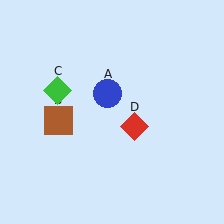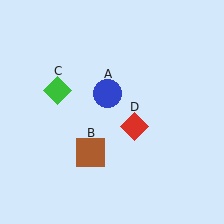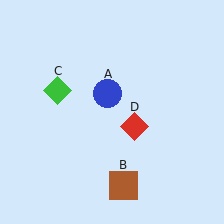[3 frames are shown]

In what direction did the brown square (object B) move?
The brown square (object B) moved down and to the right.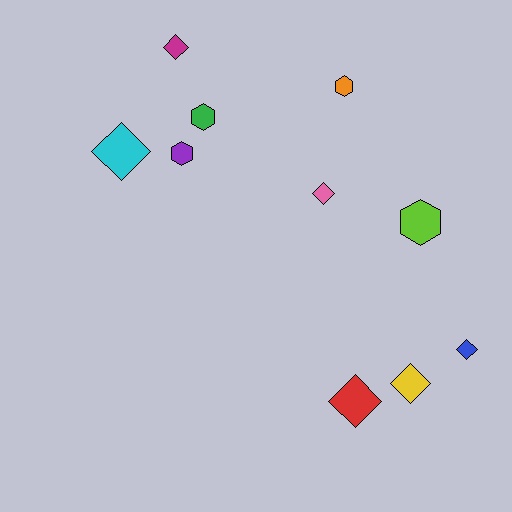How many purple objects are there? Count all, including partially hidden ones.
There is 1 purple object.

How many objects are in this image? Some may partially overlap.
There are 10 objects.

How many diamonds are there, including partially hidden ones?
There are 6 diamonds.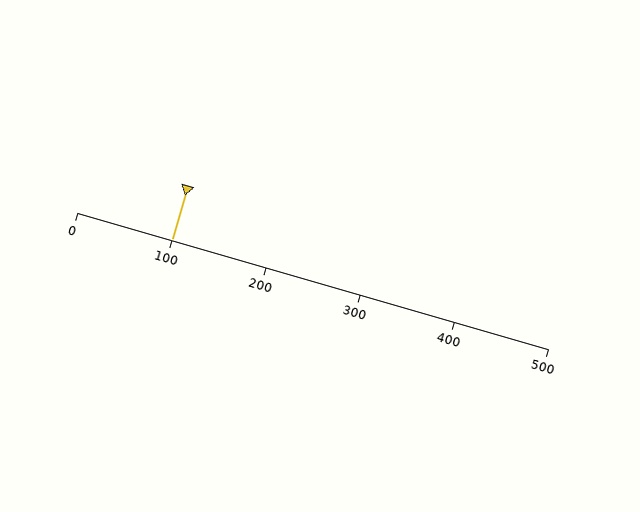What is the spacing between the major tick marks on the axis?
The major ticks are spaced 100 apart.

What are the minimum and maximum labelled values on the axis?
The axis runs from 0 to 500.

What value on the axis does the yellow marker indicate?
The marker indicates approximately 100.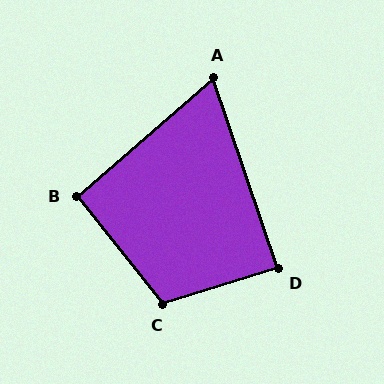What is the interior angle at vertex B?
Approximately 92 degrees (approximately right).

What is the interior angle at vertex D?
Approximately 88 degrees (approximately right).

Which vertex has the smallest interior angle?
A, at approximately 68 degrees.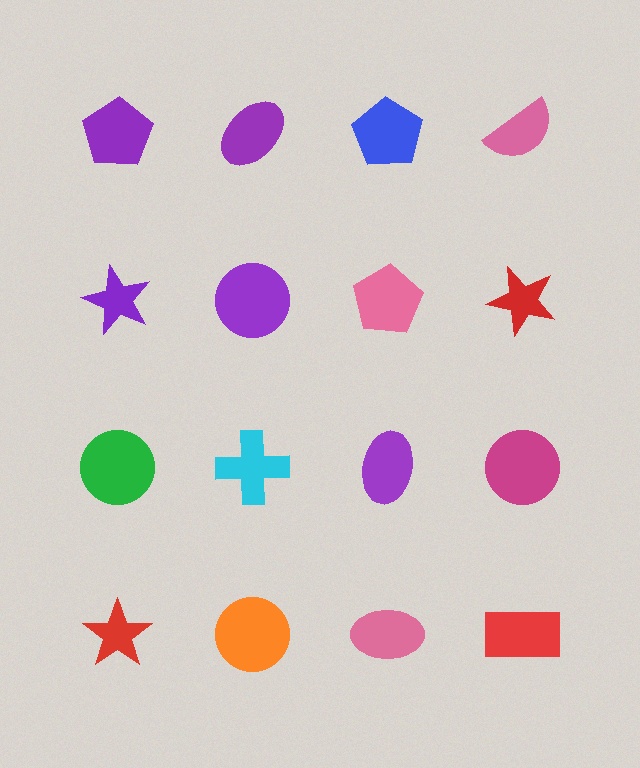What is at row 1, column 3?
A blue pentagon.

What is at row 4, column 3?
A pink ellipse.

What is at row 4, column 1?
A red star.